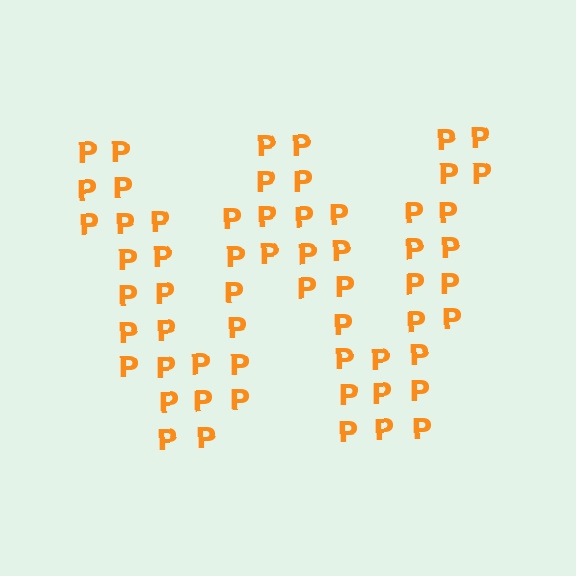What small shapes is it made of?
It is made of small letter P's.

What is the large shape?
The large shape is the letter W.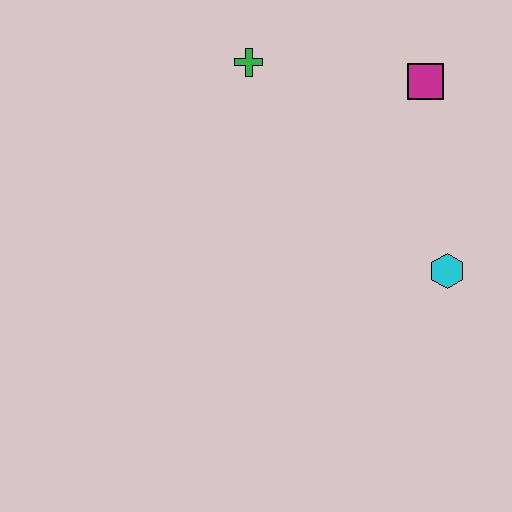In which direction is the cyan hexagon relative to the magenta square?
The cyan hexagon is below the magenta square.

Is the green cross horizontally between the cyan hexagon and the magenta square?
No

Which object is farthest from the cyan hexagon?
The green cross is farthest from the cyan hexagon.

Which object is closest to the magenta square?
The green cross is closest to the magenta square.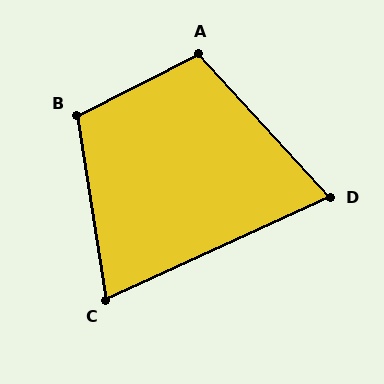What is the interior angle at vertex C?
Approximately 74 degrees (acute).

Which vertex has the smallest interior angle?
D, at approximately 72 degrees.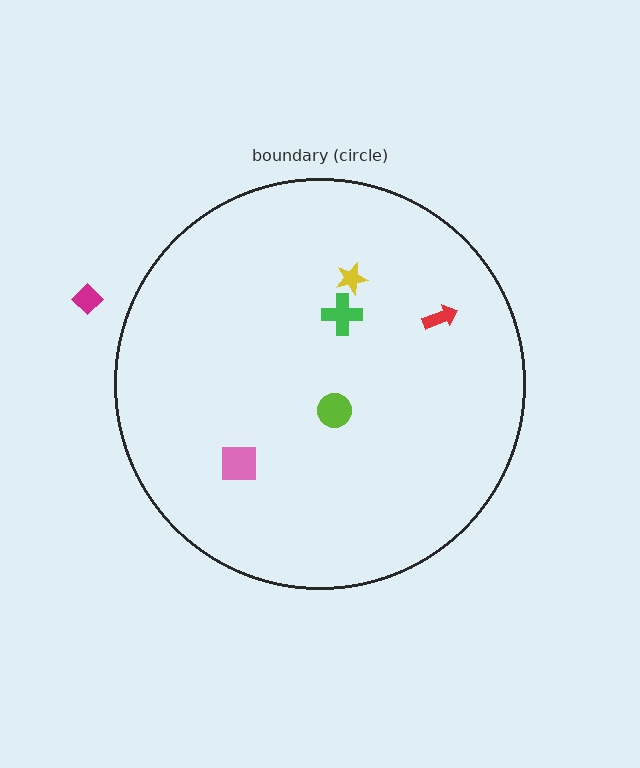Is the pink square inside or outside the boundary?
Inside.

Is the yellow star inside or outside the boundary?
Inside.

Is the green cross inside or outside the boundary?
Inside.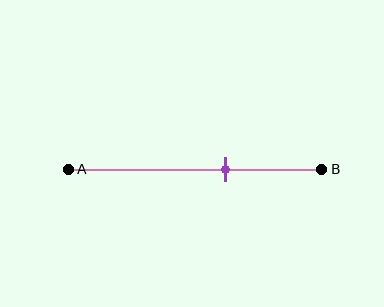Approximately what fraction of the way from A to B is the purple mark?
The purple mark is approximately 60% of the way from A to B.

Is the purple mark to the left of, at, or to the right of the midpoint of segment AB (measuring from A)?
The purple mark is to the right of the midpoint of segment AB.